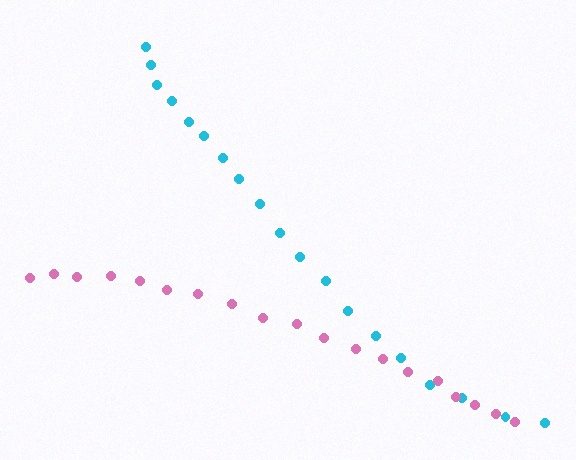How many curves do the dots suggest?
There are 2 distinct paths.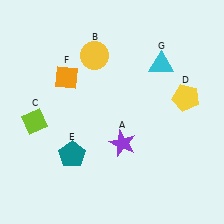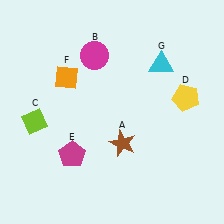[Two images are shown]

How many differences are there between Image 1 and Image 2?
There are 3 differences between the two images.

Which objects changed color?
A changed from purple to brown. B changed from yellow to magenta. E changed from teal to magenta.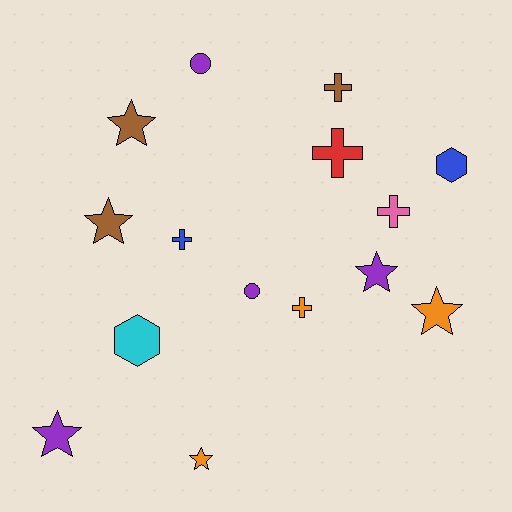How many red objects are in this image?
There is 1 red object.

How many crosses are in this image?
There are 5 crosses.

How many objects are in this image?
There are 15 objects.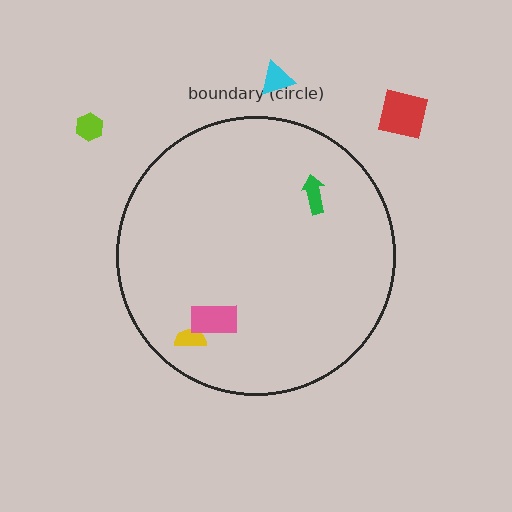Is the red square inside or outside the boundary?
Outside.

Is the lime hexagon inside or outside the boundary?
Outside.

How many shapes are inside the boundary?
3 inside, 3 outside.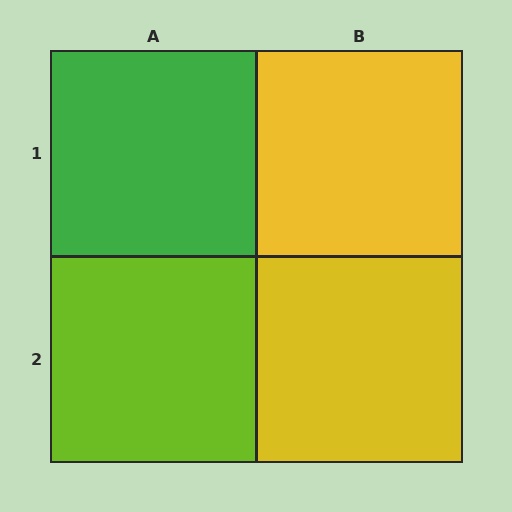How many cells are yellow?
2 cells are yellow.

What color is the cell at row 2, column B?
Yellow.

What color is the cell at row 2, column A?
Lime.